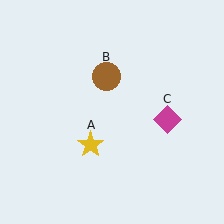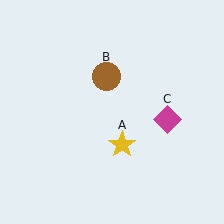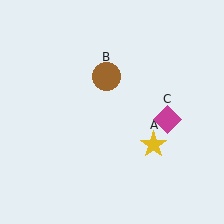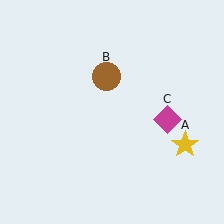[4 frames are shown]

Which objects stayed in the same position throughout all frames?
Brown circle (object B) and magenta diamond (object C) remained stationary.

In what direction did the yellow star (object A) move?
The yellow star (object A) moved right.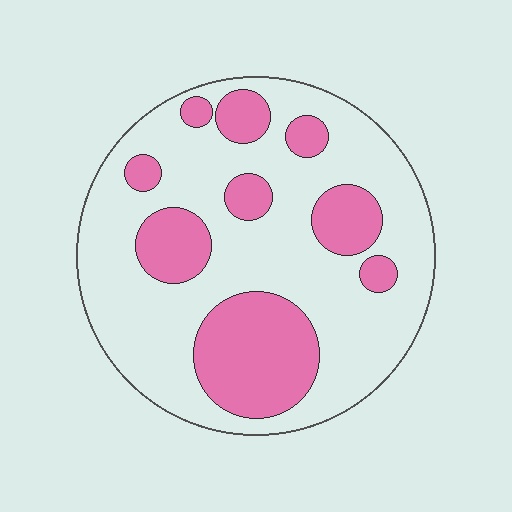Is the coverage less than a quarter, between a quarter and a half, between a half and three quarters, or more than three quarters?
Between a quarter and a half.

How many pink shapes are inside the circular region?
9.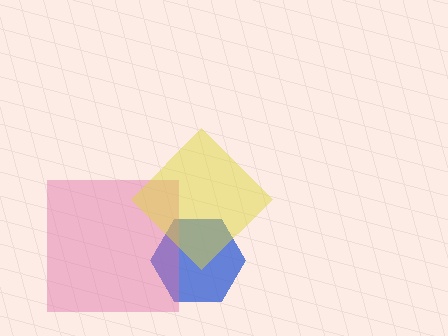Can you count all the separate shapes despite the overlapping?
Yes, there are 3 separate shapes.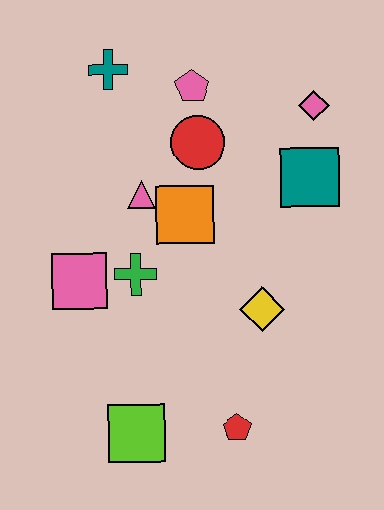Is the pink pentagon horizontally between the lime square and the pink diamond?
Yes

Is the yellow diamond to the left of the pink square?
No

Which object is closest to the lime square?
The red pentagon is closest to the lime square.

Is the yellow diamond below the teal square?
Yes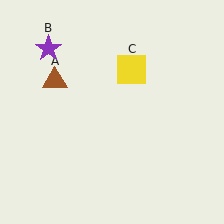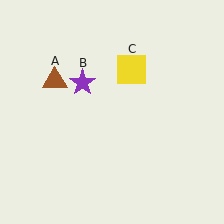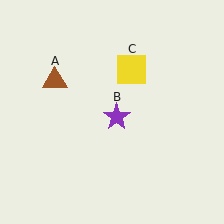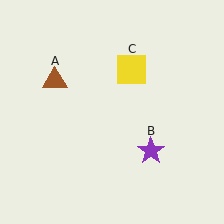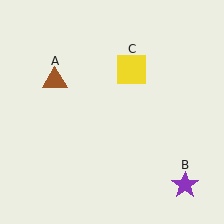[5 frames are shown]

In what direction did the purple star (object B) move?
The purple star (object B) moved down and to the right.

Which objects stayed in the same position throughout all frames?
Brown triangle (object A) and yellow square (object C) remained stationary.